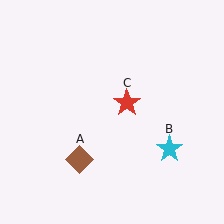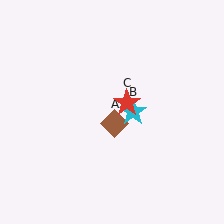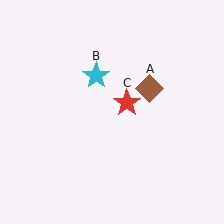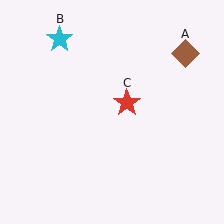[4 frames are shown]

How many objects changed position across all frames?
2 objects changed position: brown diamond (object A), cyan star (object B).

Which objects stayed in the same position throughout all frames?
Red star (object C) remained stationary.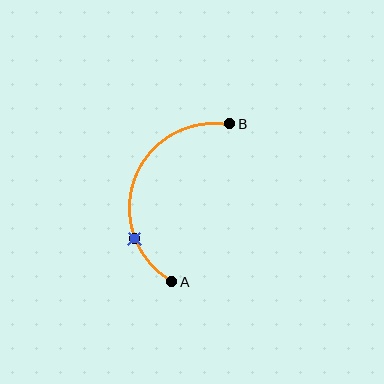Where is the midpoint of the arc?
The arc midpoint is the point on the curve farthest from the straight line joining A and B. It sits to the left of that line.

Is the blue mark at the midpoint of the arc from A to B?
No. The blue mark lies on the arc but is closer to endpoint A. The arc midpoint would be at the point on the curve equidistant along the arc from both A and B.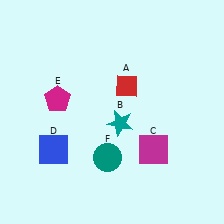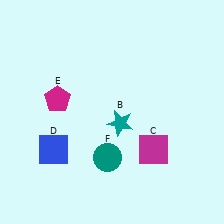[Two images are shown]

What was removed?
The red diamond (A) was removed in Image 2.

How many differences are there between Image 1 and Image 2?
There is 1 difference between the two images.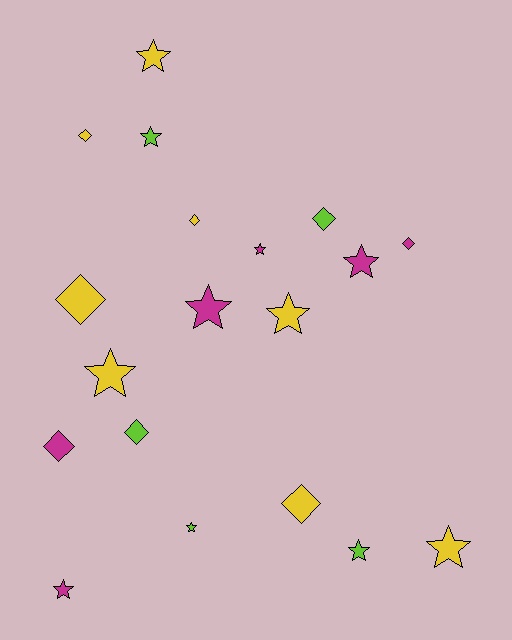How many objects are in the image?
There are 19 objects.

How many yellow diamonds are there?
There are 4 yellow diamonds.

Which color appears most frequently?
Yellow, with 8 objects.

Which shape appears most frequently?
Star, with 11 objects.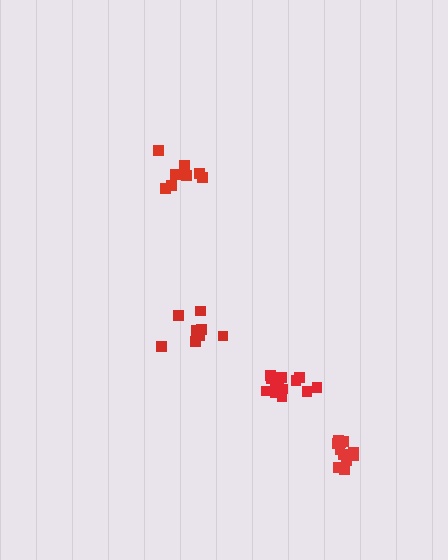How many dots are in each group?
Group 1: 8 dots, Group 2: 12 dots, Group 3: 8 dots, Group 4: 13 dots (41 total).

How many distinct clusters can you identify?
There are 4 distinct clusters.